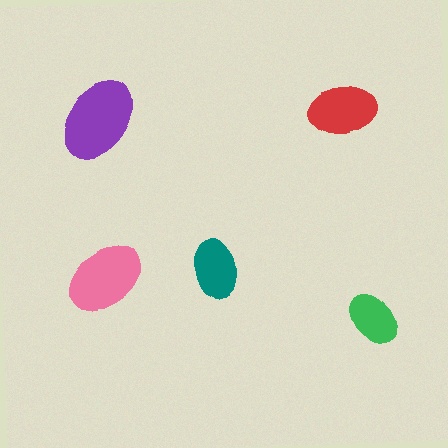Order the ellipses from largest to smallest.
the purple one, the pink one, the red one, the teal one, the green one.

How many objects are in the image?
There are 5 objects in the image.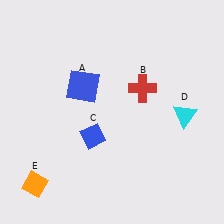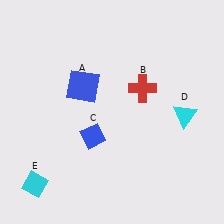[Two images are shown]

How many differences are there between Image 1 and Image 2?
There is 1 difference between the two images.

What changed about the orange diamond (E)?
In Image 1, E is orange. In Image 2, it changed to cyan.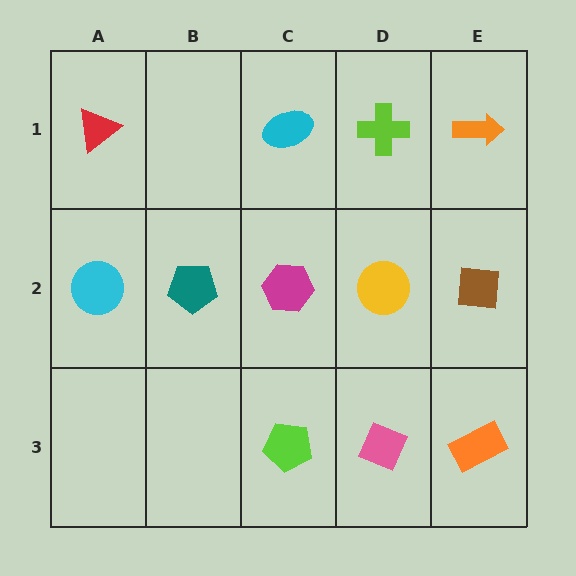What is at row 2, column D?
A yellow circle.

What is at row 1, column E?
An orange arrow.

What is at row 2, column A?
A cyan circle.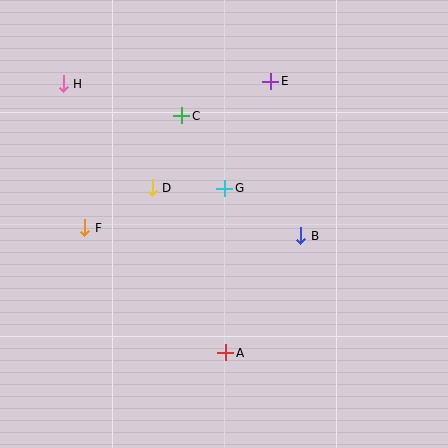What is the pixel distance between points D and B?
The distance between D and B is 156 pixels.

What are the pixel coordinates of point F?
Point F is at (84, 228).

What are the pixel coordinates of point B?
Point B is at (301, 236).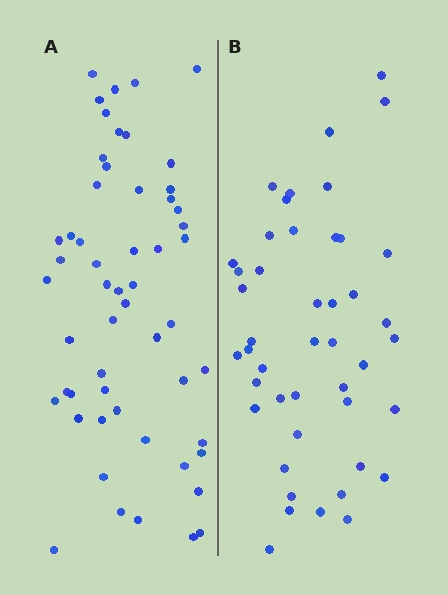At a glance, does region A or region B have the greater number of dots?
Region A (the left region) has more dots.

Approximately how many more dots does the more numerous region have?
Region A has roughly 10 or so more dots than region B.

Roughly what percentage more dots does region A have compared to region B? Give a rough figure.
About 20% more.